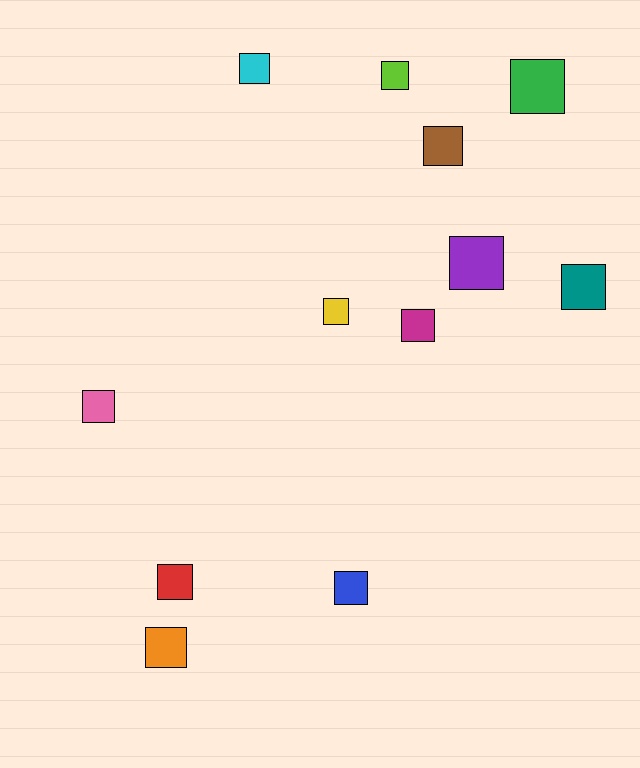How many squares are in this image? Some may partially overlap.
There are 12 squares.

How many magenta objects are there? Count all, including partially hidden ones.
There is 1 magenta object.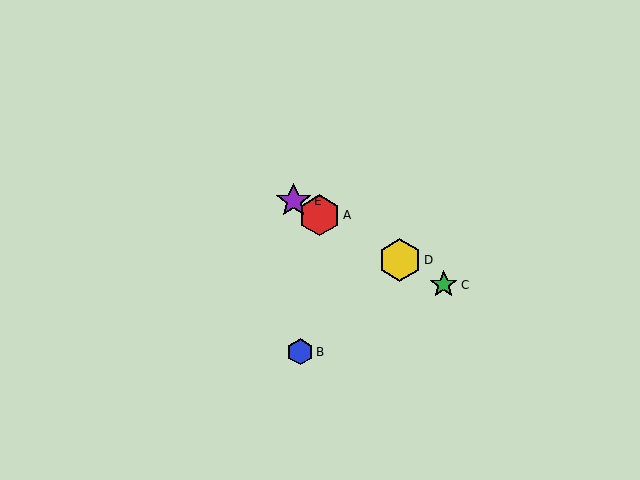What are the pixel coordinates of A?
Object A is at (320, 215).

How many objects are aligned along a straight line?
4 objects (A, C, D, E) are aligned along a straight line.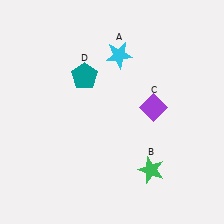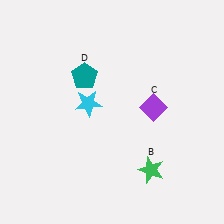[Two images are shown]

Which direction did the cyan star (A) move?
The cyan star (A) moved down.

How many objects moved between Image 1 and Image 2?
1 object moved between the two images.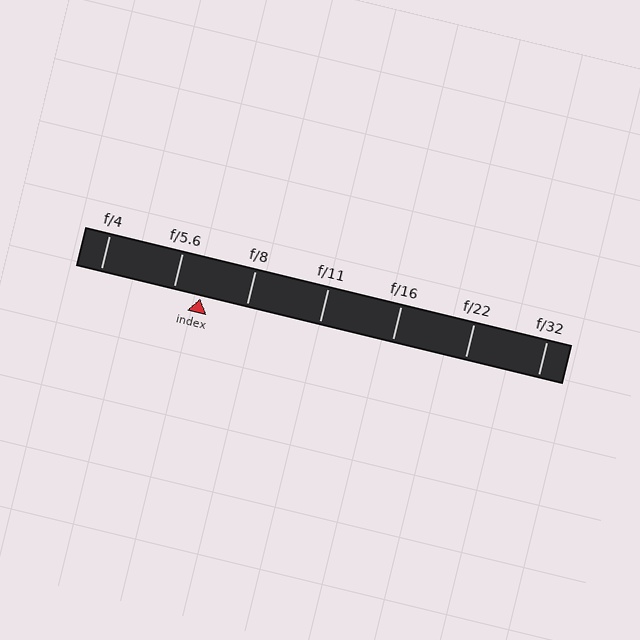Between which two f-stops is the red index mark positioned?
The index mark is between f/5.6 and f/8.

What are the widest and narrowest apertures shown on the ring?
The widest aperture shown is f/4 and the narrowest is f/32.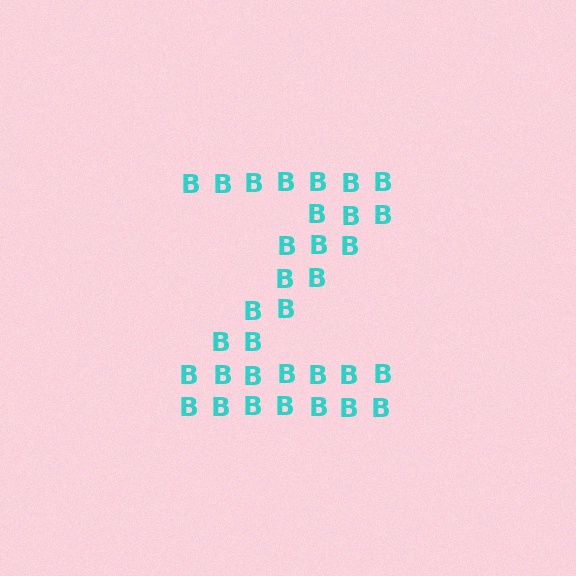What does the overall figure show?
The overall figure shows the letter Z.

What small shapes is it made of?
It is made of small letter B's.